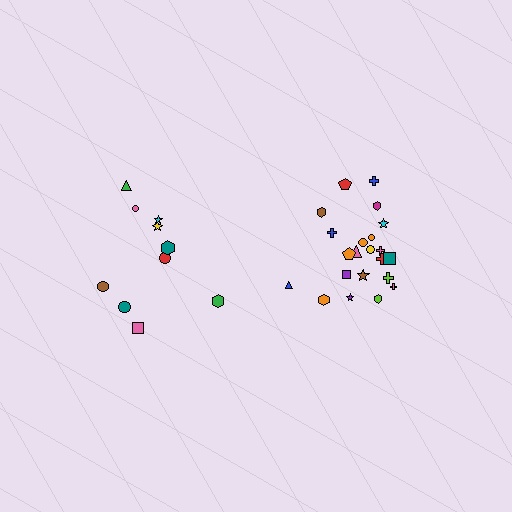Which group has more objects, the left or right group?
The right group.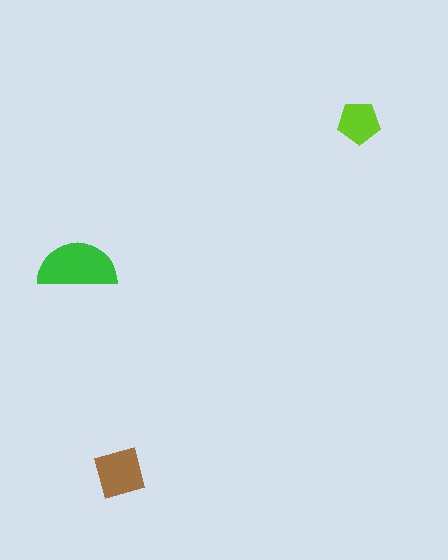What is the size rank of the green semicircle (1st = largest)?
1st.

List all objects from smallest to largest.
The lime pentagon, the brown square, the green semicircle.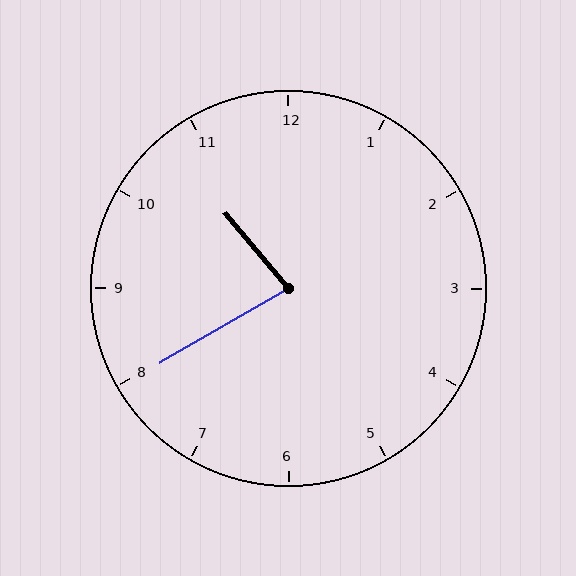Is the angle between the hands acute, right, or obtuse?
It is acute.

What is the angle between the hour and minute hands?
Approximately 80 degrees.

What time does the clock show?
10:40.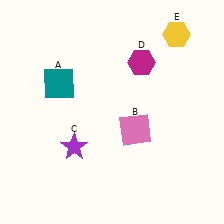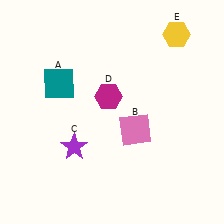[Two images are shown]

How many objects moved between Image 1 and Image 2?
1 object moved between the two images.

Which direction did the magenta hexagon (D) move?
The magenta hexagon (D) moved down.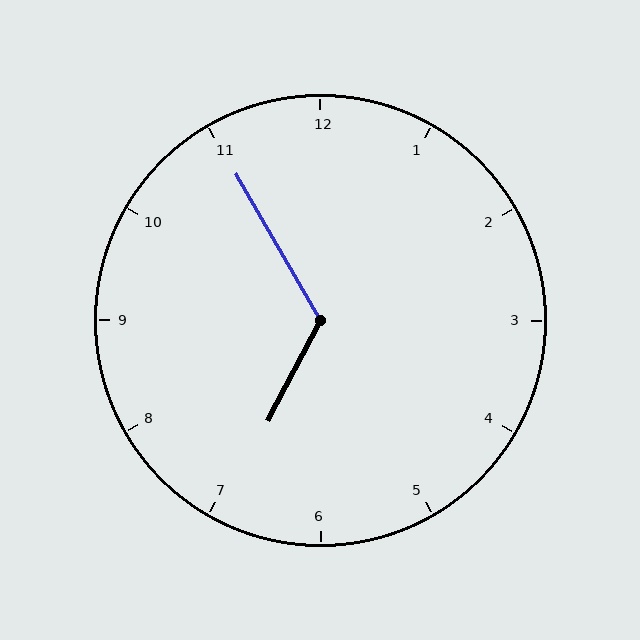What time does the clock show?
6:55.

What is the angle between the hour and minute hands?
Approximately 122 degrees.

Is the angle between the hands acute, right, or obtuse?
It is obtuse.